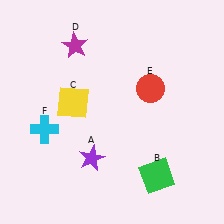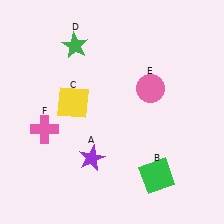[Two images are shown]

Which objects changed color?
D changed from magenta to green. E changed from red to pink. F changed from cyan to pink.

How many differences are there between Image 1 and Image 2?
There are 3 differences between the two images.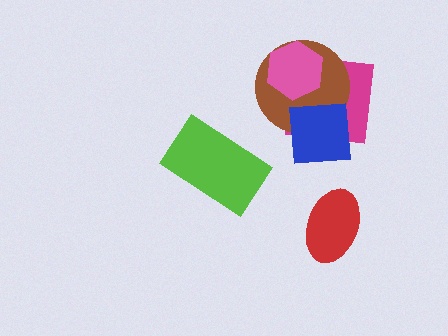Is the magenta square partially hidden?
Yes, it is partially covered by another shape.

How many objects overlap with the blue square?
2 objects overlap with the blue square.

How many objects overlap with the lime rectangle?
0 objects overlap with the lime rectangle.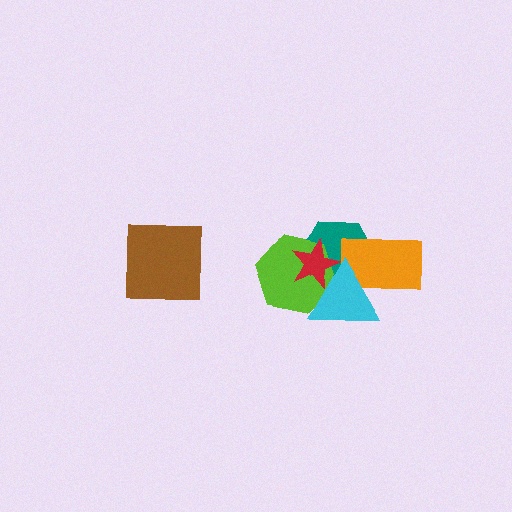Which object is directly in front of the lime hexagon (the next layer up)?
The red star is directly in front of the lime hexagon.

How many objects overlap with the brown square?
0 objects overlap with the brown square.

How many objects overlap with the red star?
3 objects overlap with the red star.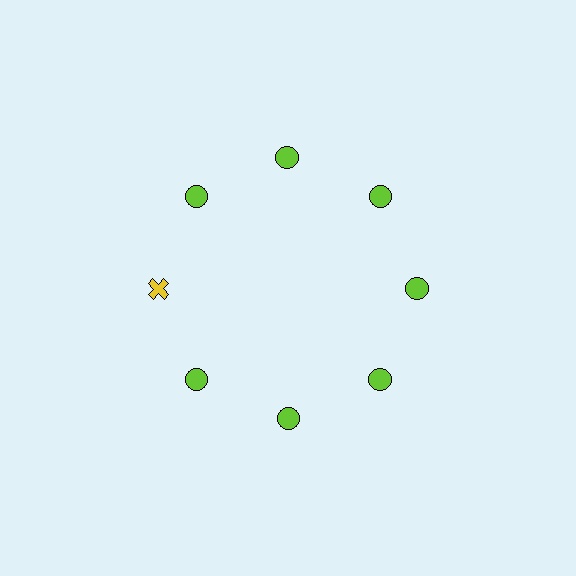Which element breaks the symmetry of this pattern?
The yellow cross at roughly the 9 o'clock position breaks the symmetry. All other shapes are lime circles.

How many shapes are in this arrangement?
There are 8 shapes arranged in a ring pattern.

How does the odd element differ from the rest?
It differs in both color (yellow instead of lime) and shape (cross instead of circle).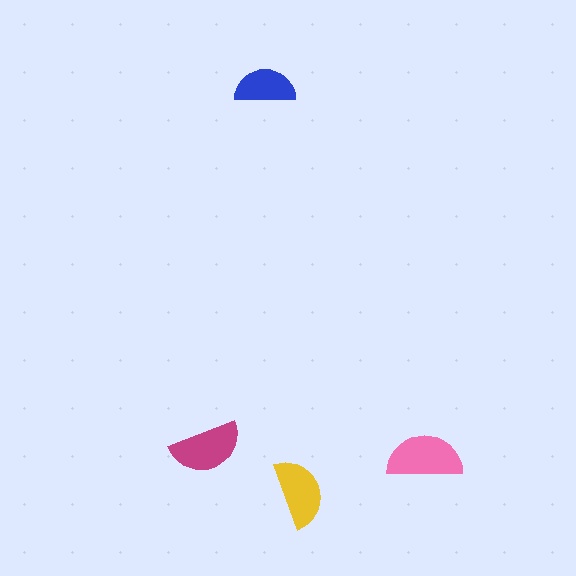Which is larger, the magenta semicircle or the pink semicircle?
The pink one.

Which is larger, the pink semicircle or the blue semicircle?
The pink one.